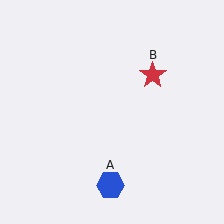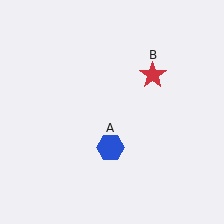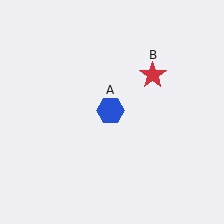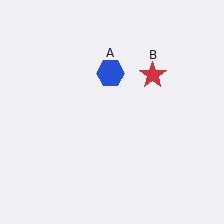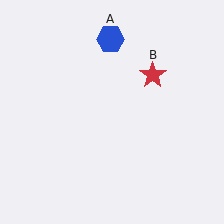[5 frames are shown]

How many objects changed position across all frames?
1 object changed position: blue hexagon (object A).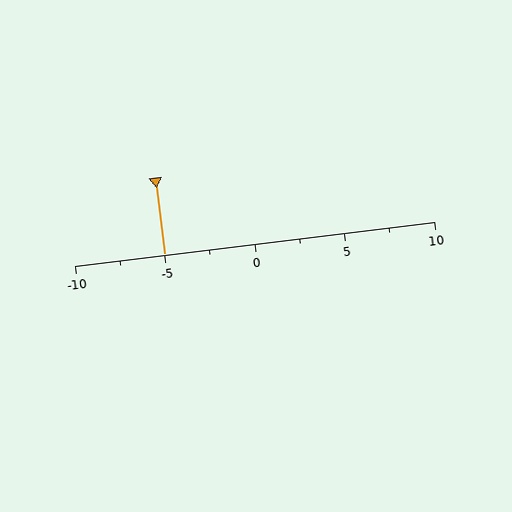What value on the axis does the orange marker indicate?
The marker indicates approximately -5.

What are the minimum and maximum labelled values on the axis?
The axis runs from -10 to 10.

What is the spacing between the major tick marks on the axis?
The major ticks are spaced 5 apart.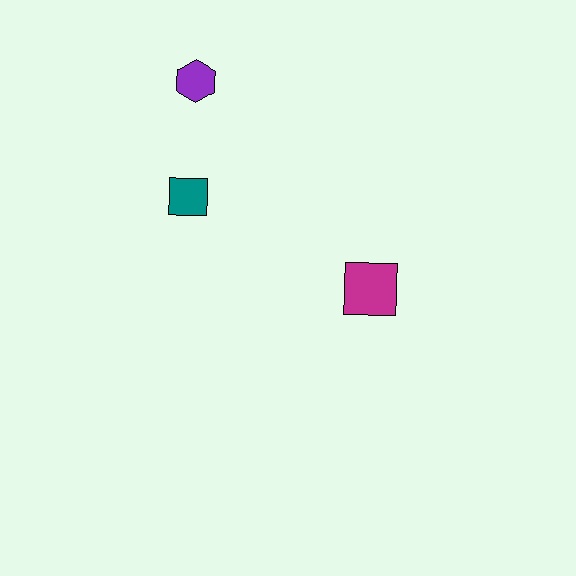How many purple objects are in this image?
There is 1 purple object.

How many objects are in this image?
There are 3 objects.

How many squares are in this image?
There are 2 squares.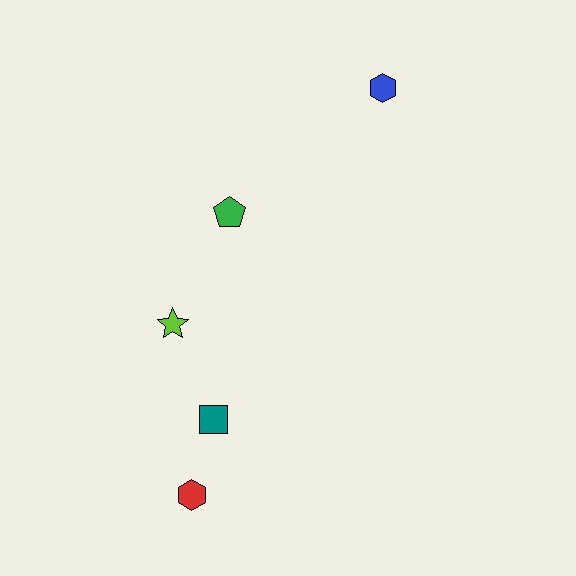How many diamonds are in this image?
There are no diamonds.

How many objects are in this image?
There are 5 objects.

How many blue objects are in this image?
There is 1 blue object.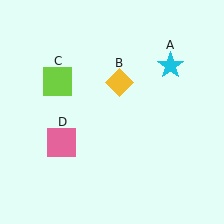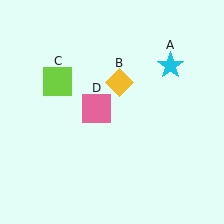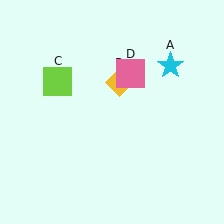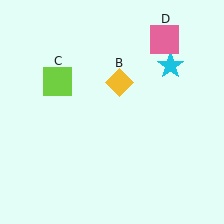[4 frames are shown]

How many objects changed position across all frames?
1 object changed position: pink square (object D).